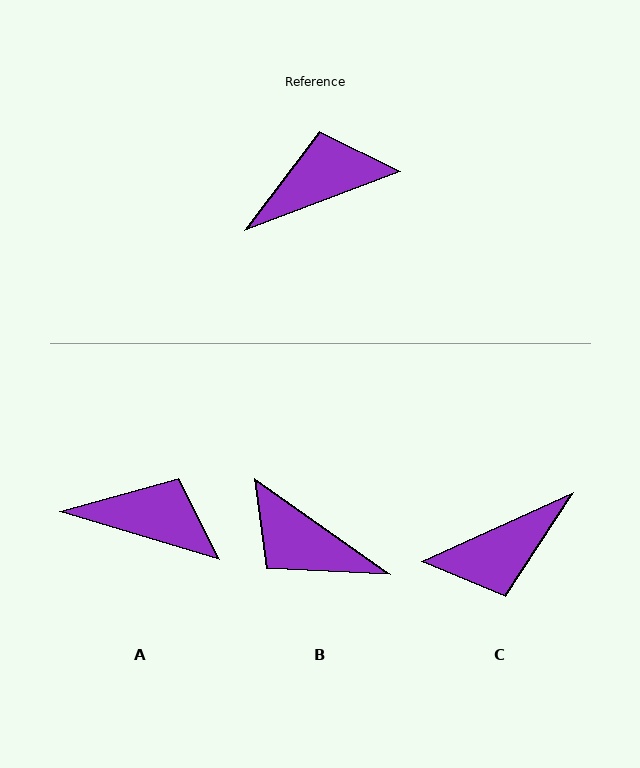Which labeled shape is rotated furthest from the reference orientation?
C, about 176 degrees away.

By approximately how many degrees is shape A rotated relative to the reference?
Approximately 37 degrees clockwise.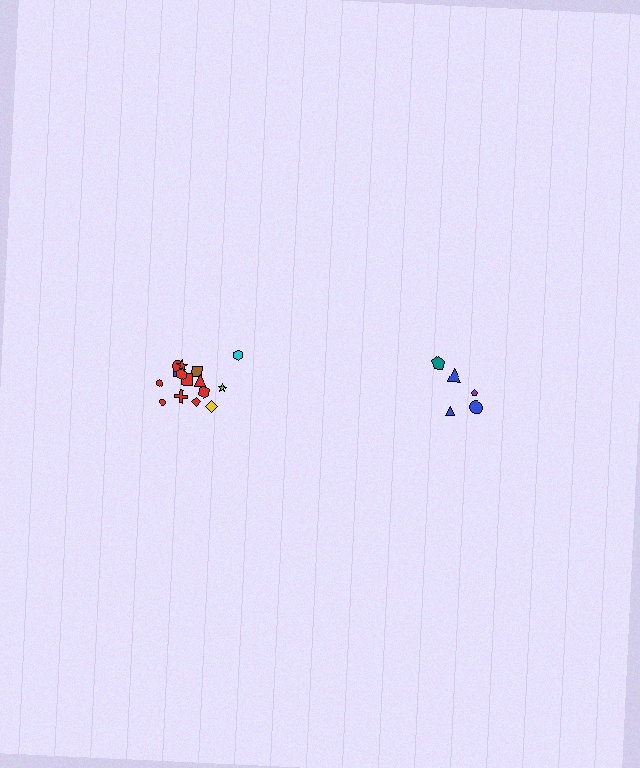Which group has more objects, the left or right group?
The left group.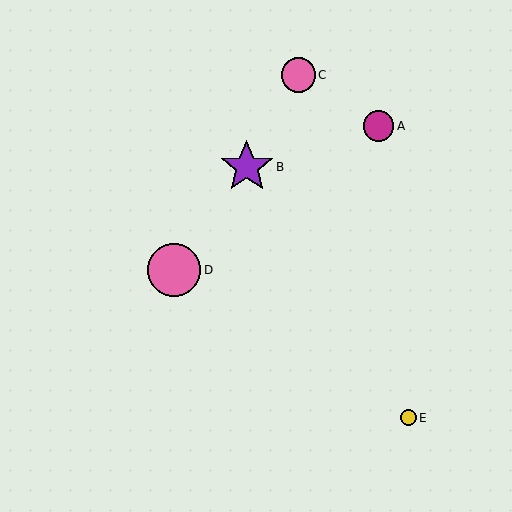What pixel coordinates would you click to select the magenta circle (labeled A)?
Click at (379, 126) to select the magenta circle A.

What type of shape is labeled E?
Shape E is a yellow circle.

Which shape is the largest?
The pink circle (labeled D) is the largest.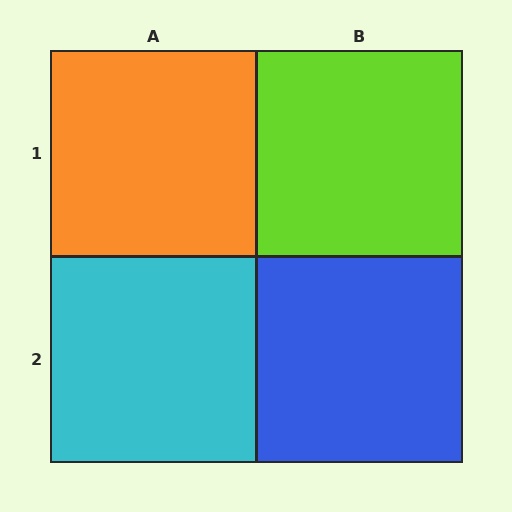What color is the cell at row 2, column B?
Blue.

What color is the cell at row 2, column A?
Cyan.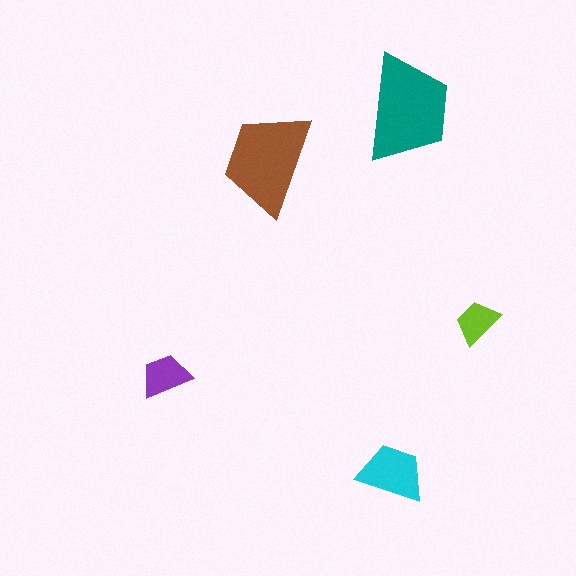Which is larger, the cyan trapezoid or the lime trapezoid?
The cyan one.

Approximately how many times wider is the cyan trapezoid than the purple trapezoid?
About 1.5 times wider.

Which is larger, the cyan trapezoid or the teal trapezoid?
The teal one.